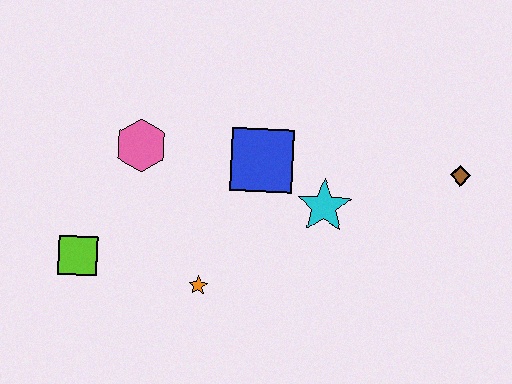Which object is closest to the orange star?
The lime square is closest to the orange star.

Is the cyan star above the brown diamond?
No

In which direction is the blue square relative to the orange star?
The blue square is above the orange star.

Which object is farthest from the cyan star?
The lime square is farthest from the cyan star.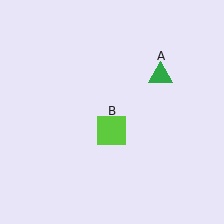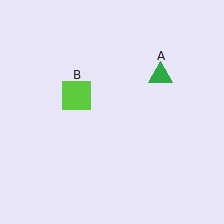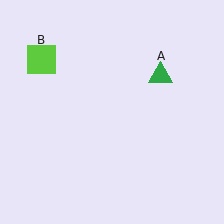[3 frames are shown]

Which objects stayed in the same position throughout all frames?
Green triangle (object A) remained stationary.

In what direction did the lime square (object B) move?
The lime square (object B) moved up and to the left.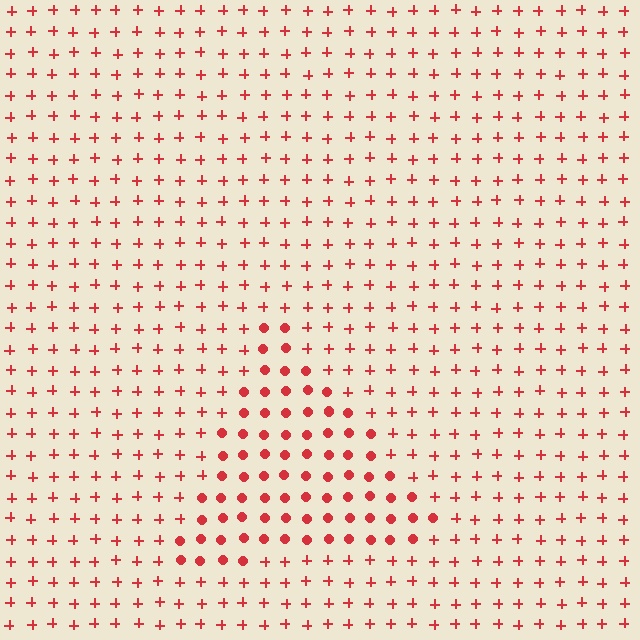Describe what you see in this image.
The image is filled with small red elements arranged in a uniform grid. A triangle-shaped region contains circles, while the surrounding area contains plus signs. The boundary is defined purely by the change in element shape.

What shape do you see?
I see a triangle.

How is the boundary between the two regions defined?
The boundary is defined by a change in element shape: circles inside vs. plus signs outside. All elements share the same color and spacing.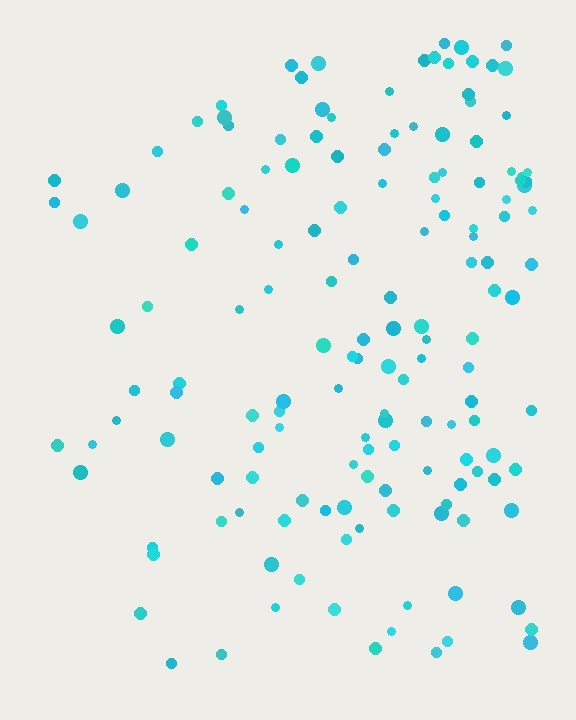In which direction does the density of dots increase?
From left to right, with the right side densest.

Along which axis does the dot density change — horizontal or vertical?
Horizontal.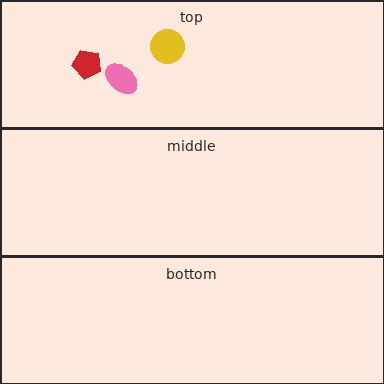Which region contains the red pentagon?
The top region.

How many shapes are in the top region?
3.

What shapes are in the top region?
The red pentagon, the pink ellipse, the yellow circle.